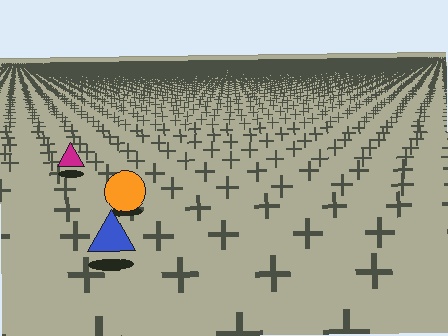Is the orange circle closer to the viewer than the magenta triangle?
Yes. The orange circle is closer — you can tell from the texture gradient: the ground texture is coarser near it.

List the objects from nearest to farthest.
From nearest to farthest: the blue triangle, the orange circle, the magenta triangle.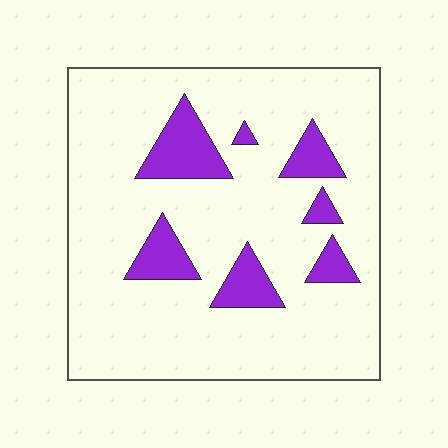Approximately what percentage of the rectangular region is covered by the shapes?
Approximately 15%.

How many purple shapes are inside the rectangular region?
7.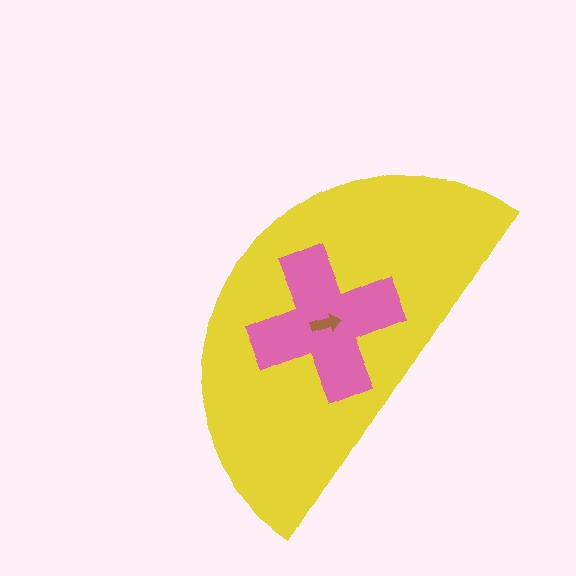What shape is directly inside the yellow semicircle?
The pink cross.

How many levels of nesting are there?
3.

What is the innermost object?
The brown arrow.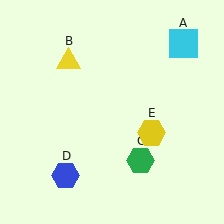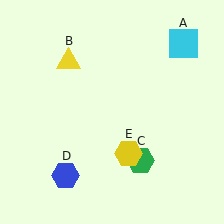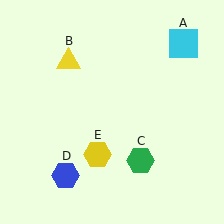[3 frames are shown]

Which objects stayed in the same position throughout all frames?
Cyan square (object A) and yellow triangle (object B) and green hexagon (object C) and blue hexagon (object D) remained stationary.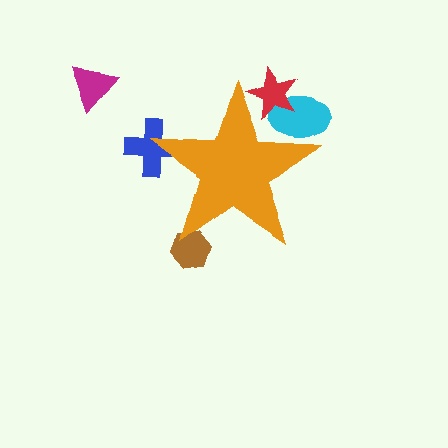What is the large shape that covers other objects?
An orange star.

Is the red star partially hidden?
Yes, the red star is partially hidden behind the orange star.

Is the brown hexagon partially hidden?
Yes, the brown hexagon is partially hidden behind the orange star.